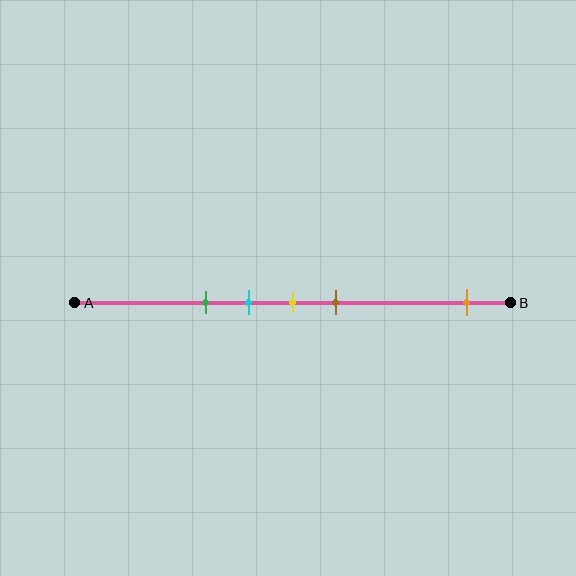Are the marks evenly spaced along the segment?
No, the marks are not evenly spaced.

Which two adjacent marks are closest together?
The cyan and yellow marks are the closest adjacent pair.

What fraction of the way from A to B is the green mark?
The green mark is approximately 30% (0.3) of the way from A to B.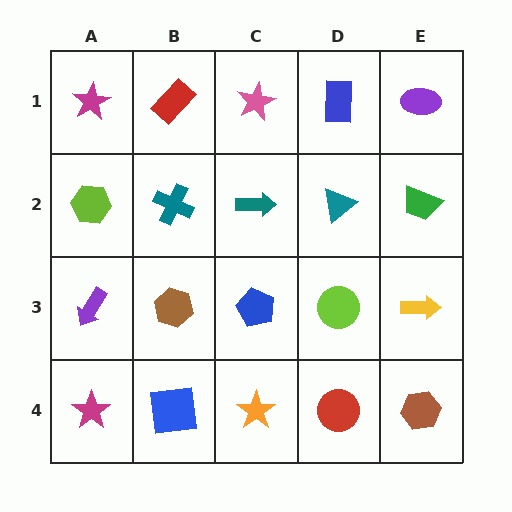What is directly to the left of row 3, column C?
A brown hexagon.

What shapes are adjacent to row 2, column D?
A blue rectangle (row 1, column D), a lime circle (row 3, column D), a teal arrow (row 2, column C), a green trapezoid (row 2, column E).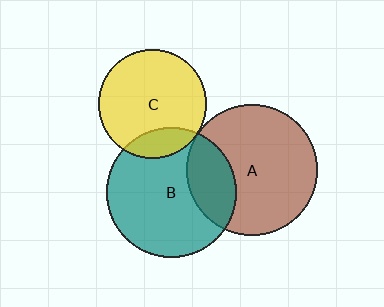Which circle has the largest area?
Circle A (brown).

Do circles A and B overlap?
Yes.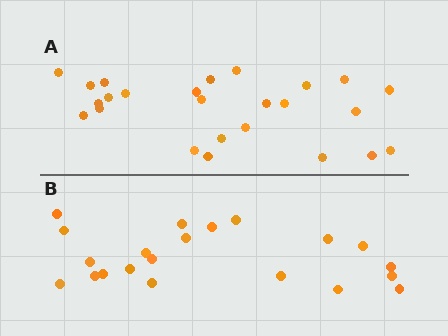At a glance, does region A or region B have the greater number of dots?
Region A (the top region) has more dots.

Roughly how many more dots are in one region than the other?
Region A has about 4 more dots than region B.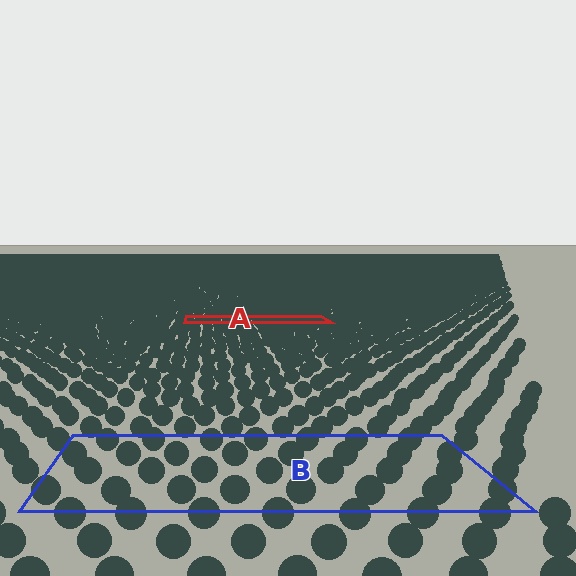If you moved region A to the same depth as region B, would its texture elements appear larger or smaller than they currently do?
They would appear larger. At a closer depth, the same texture elements are projected at a bigger on-screen size.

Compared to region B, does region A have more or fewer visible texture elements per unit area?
Region A has more texture elements per unit area — they are packed more densely because it is farther away.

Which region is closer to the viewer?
Region B is closer. The texture elements there are larger and more spread out.